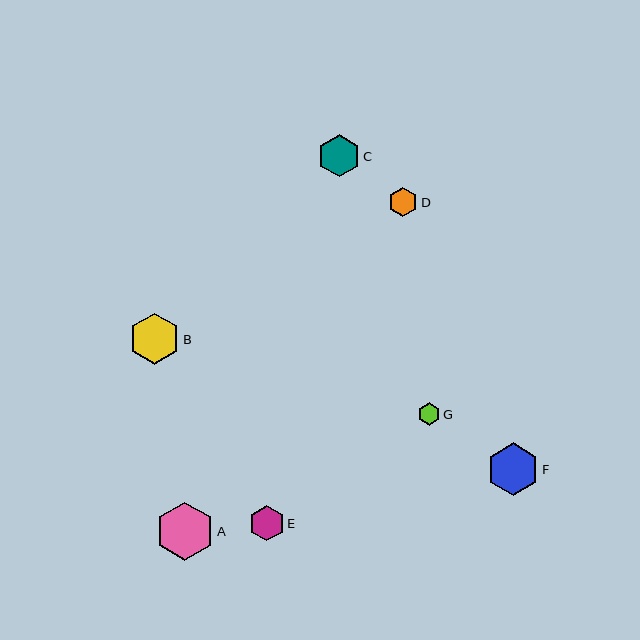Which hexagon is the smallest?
Hexagon G is the smallest with a size of approximately 23 pixels.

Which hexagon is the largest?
Hexagon A is the largest with a size of approximately 58 pixels.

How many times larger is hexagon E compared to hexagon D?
Hexagon E is approximately 1.2 times the size of hexagon D.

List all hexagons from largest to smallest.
From largest to smallest: A, F, B, C, E, D, G.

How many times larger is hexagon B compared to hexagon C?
Hexagon B is approximately 1.2 times the size of hexagon C.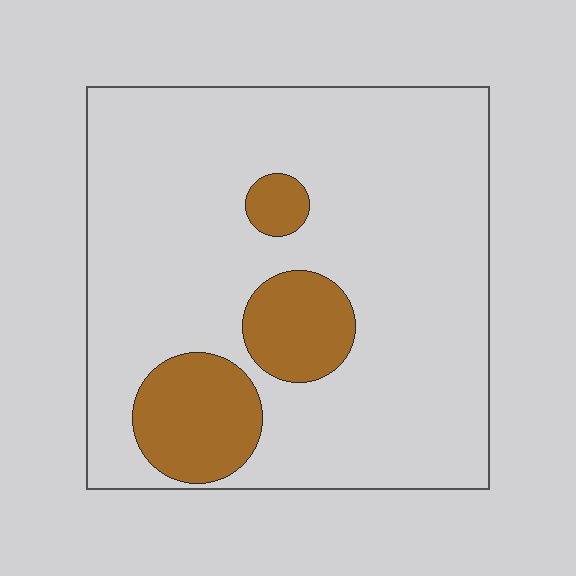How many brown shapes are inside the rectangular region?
3.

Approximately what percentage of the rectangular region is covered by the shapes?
Approximately 15%.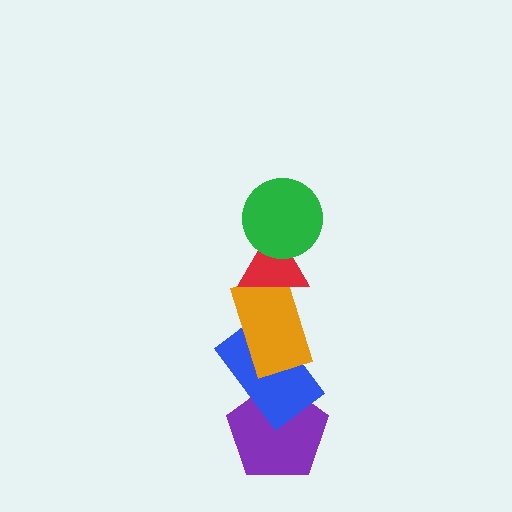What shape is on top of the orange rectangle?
The red triangle is on top of the orange rectangle.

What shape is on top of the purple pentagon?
The blue rectangle is on top of the purple pentagon.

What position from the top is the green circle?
The green circle is 1st from the top.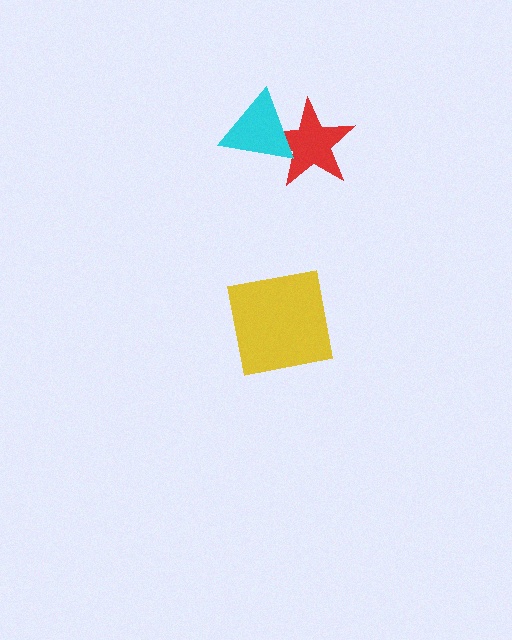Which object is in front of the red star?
The cyan triangle is in front of the red star.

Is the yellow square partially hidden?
No, no other shape covers it.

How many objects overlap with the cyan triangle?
1 object overlaps with the cyan triangle.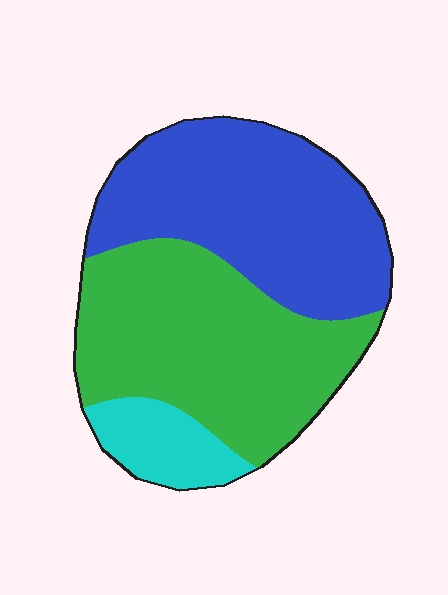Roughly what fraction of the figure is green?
Green covers about 45% of the figure.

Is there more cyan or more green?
Green.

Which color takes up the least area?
Cyan, at roughly 10%.